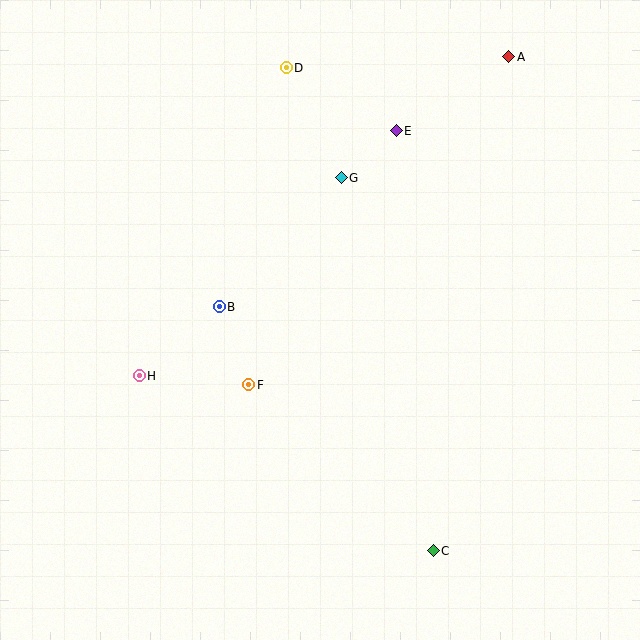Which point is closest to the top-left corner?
Point D is closest to the top-left corner.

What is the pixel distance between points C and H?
The distance between C and H is 342 pixels.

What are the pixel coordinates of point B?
Point B is at (219, 307).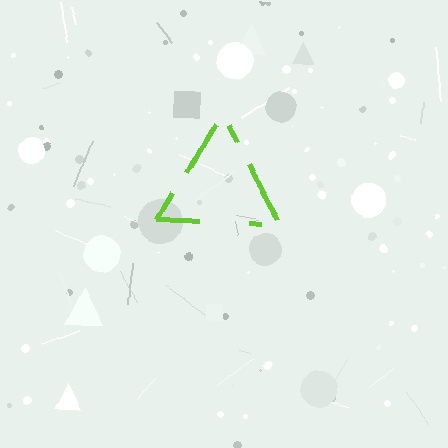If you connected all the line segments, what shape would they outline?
They would outline a triangle.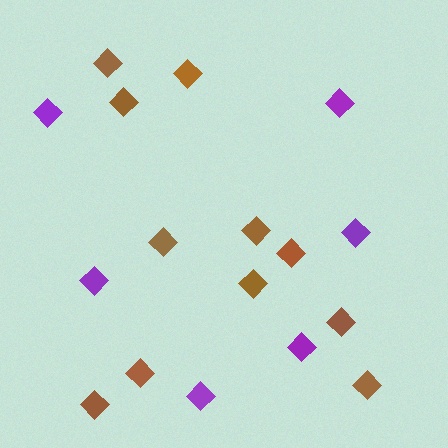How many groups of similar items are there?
There are 2 groups: one group of brown diamonds (11) and one group of purple diamonds (6).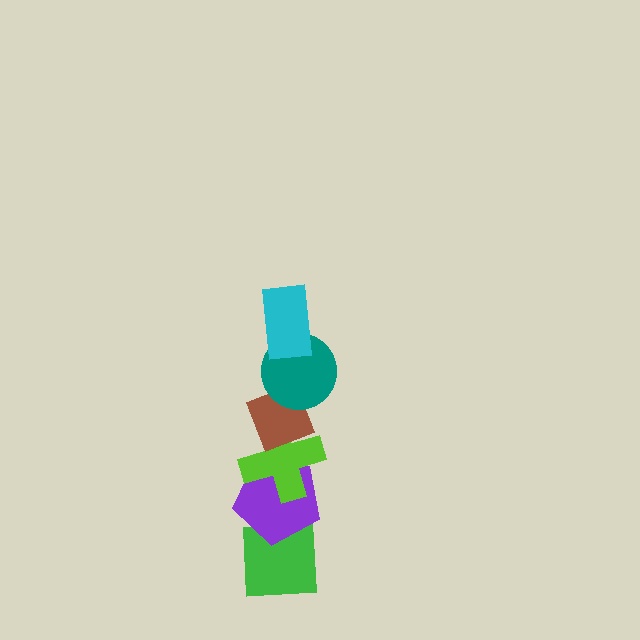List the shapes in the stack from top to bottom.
From top to bottom: the cyan rectangle, the teal circle, the brown diamond, the lime cross, the purple pentagon, the green square.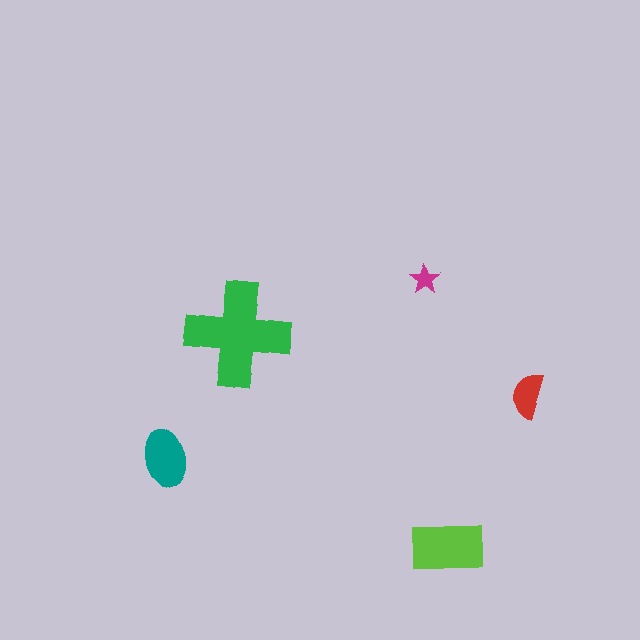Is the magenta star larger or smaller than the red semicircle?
Smaller.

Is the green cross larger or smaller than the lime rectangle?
Larger.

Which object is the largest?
The green cross.